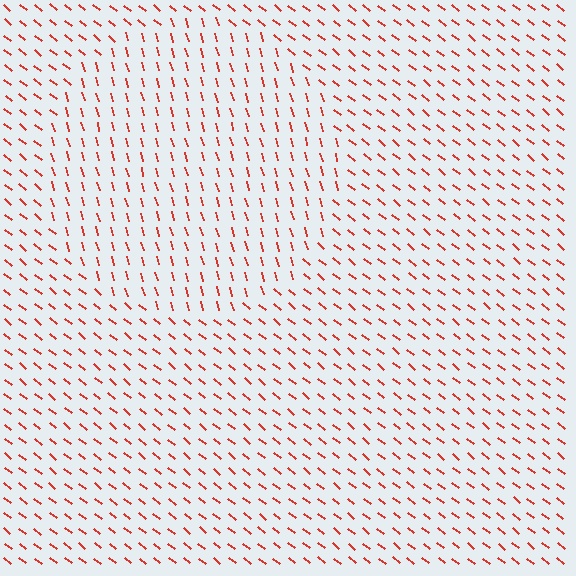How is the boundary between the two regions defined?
The boundary is defined purely by a change in line orientation (approximately 36 degrees difference). All lines are the same color and thickness.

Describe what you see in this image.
The image is filled with small red line segments. A circle region in the image has lines oriented differently from the surrounding lines, creating a visible texture boundary.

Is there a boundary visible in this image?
Yes, there is a texture boundary formed by a change in line orientation.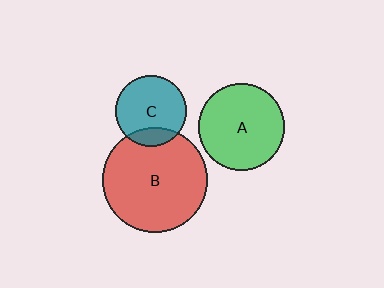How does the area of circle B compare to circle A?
Approximately 1.5 times.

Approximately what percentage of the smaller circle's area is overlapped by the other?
Approximately 20%.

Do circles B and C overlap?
Yes.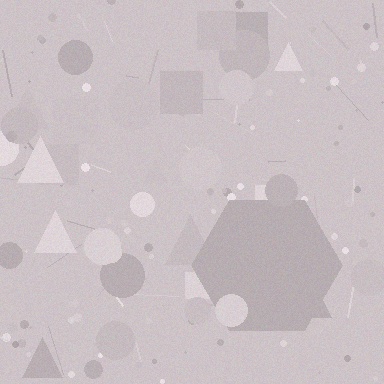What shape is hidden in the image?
A hexagon is hidden in the image.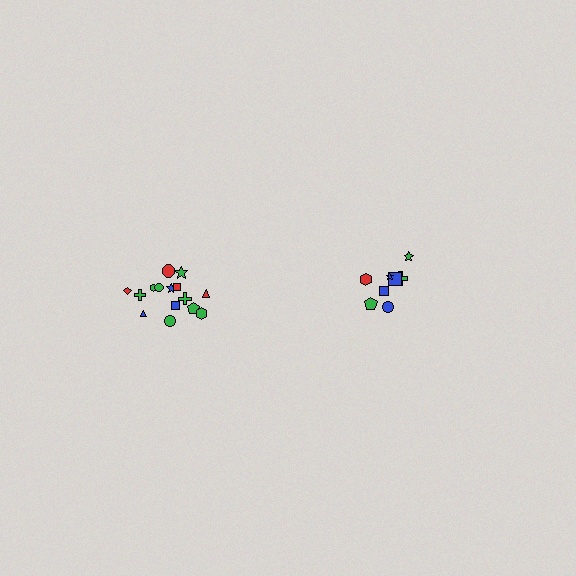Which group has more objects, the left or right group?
The left group.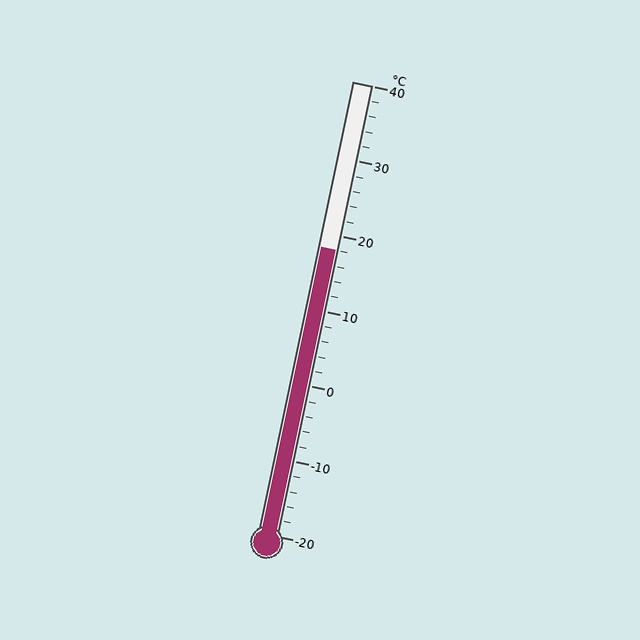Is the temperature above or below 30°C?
The temperature is below 30°C.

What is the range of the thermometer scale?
The thermometer scale ranges from -20°C to 40°C.